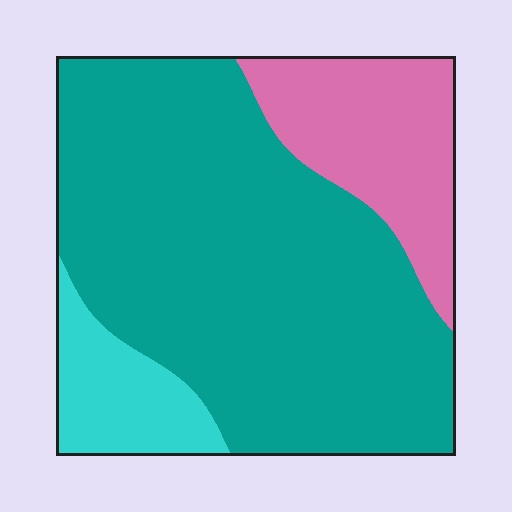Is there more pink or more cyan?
Pink.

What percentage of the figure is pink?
Pink covers about 20% of the figure.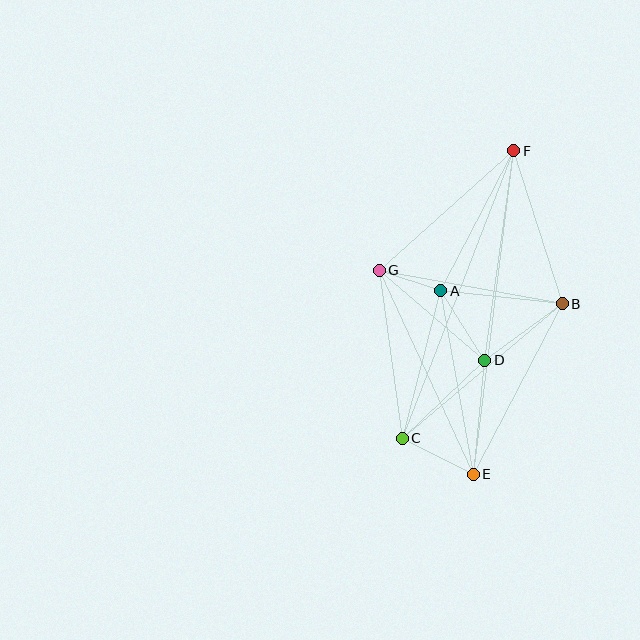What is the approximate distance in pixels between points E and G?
The distance between E and G is approximately 225 pixels.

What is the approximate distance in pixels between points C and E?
The distance between C and E is approximately 80 pixels.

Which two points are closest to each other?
Points A and G are closest to each other.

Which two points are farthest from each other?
Points E and F are farthest from each other.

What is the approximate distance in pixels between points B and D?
The distance between B and D is approximately 96 pixels.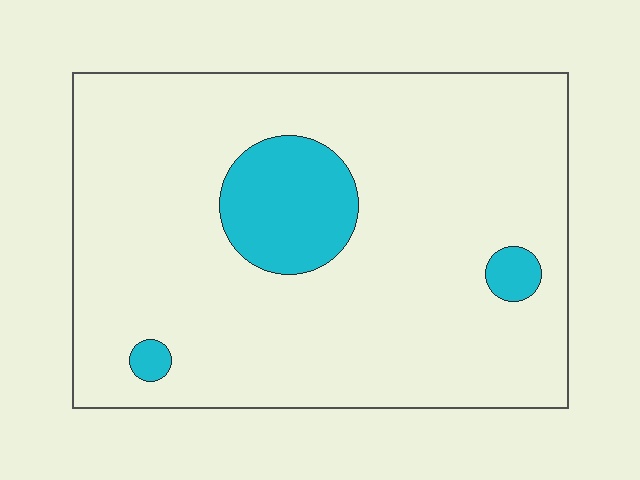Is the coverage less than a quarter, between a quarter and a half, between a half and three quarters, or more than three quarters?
Less than a quarter.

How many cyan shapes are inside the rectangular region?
3.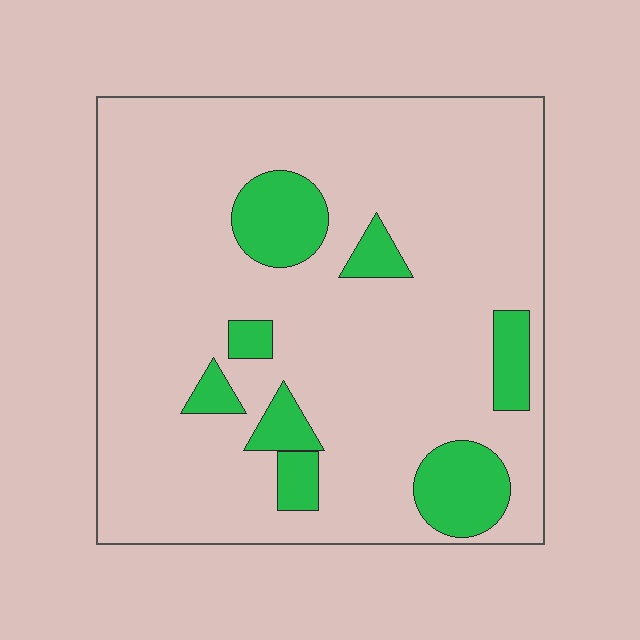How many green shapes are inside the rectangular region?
8.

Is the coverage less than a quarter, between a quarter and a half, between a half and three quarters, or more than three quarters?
Less than a quarter.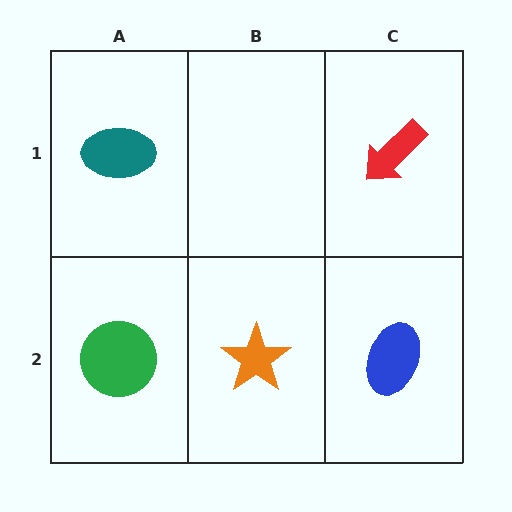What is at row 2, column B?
An orange star.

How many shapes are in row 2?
3 shapes.